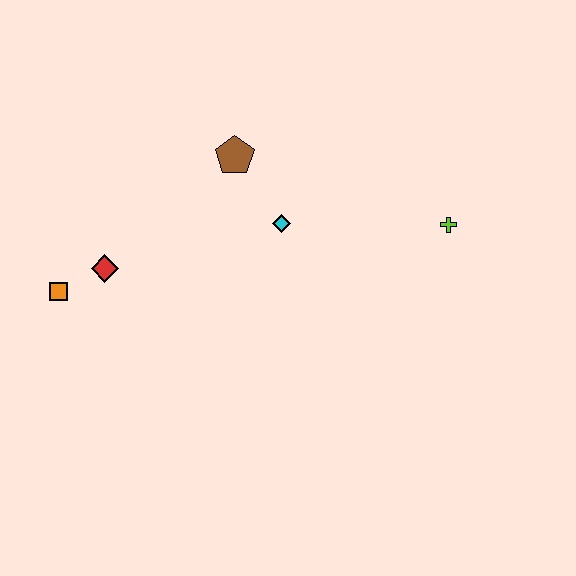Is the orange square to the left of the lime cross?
Yes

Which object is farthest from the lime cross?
The orange square is farthest from the lime cross.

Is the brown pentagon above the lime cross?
Yes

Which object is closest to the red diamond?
The orange square is closest to the red diamond.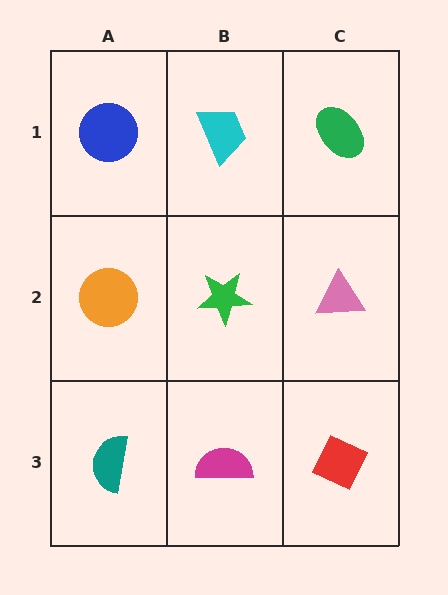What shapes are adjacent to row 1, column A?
An orange circle (row 2, column A), a cyan trapezoid (row 1, column B).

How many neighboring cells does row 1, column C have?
2.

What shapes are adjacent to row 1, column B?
A green star (row 2, column B), a blue circle (row 1, column A), a green ellipse (row 1, column C).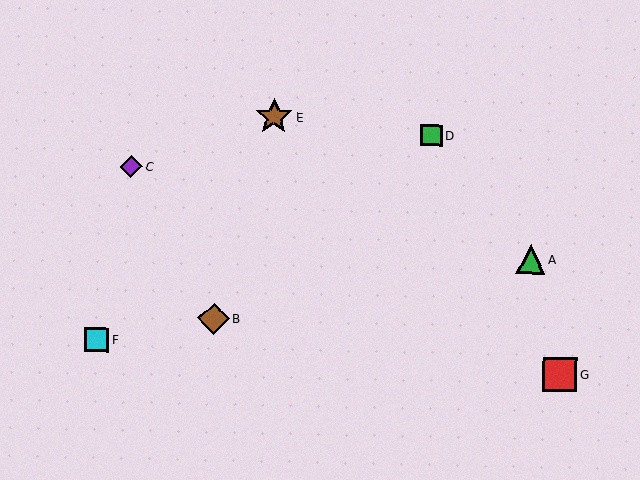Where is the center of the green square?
The center of the green square is at (432, 135).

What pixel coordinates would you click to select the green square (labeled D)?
Click at (432, 135) to select the green square D.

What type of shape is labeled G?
Shape G is a red square.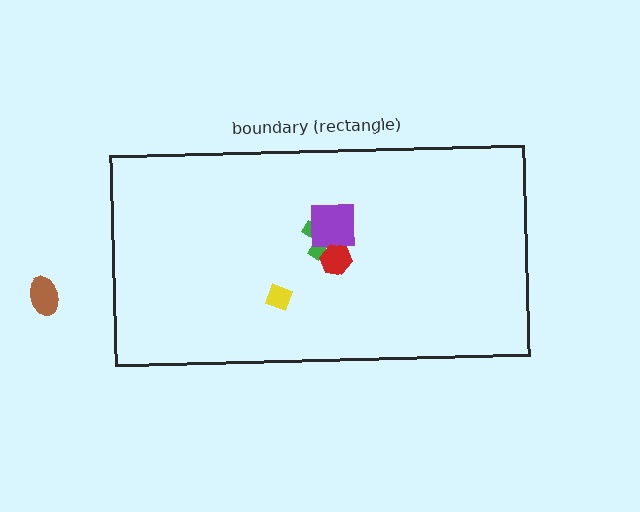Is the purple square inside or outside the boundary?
Inside.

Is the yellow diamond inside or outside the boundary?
Inside.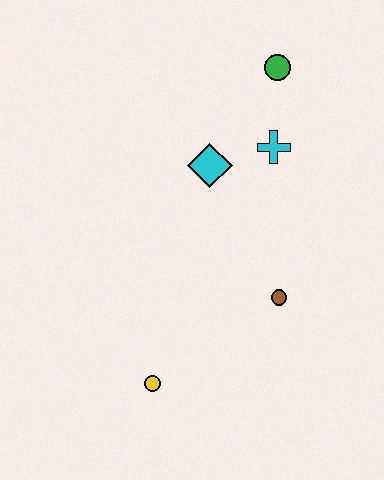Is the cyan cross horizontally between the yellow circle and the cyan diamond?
No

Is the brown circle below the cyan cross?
Yes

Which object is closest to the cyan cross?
The cyan diamond is closest to the cyan cross.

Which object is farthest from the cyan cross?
The yellow circle is farthest from the cyan cross.